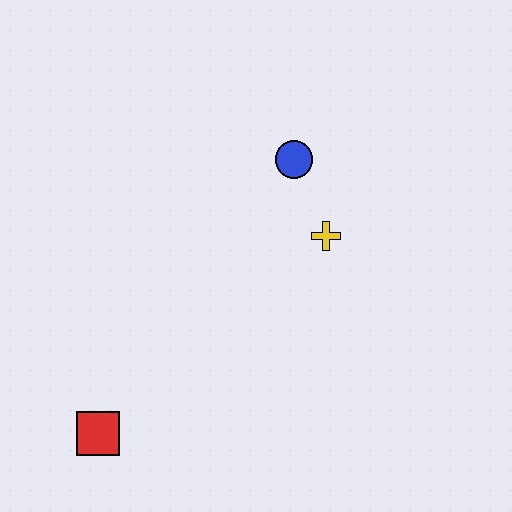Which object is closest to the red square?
The yellow cross is closest to the red square.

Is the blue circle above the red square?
Yes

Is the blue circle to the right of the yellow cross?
No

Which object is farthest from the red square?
The blue circle is farthest from the red square.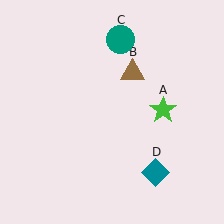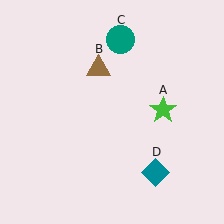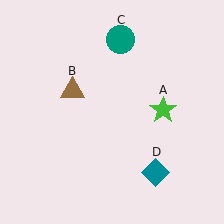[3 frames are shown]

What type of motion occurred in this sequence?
The brown triangle (object B) rotated counterclockwise around the center of the scene.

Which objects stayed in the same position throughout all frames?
Green star (object A) and teal circle (object C) and teal diamond (object D) remained stationary.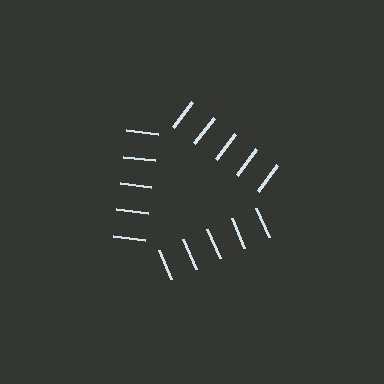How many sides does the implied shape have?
3 sides — the line-ends trace a triangle.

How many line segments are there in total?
15 — 5 along each of the 3 edges.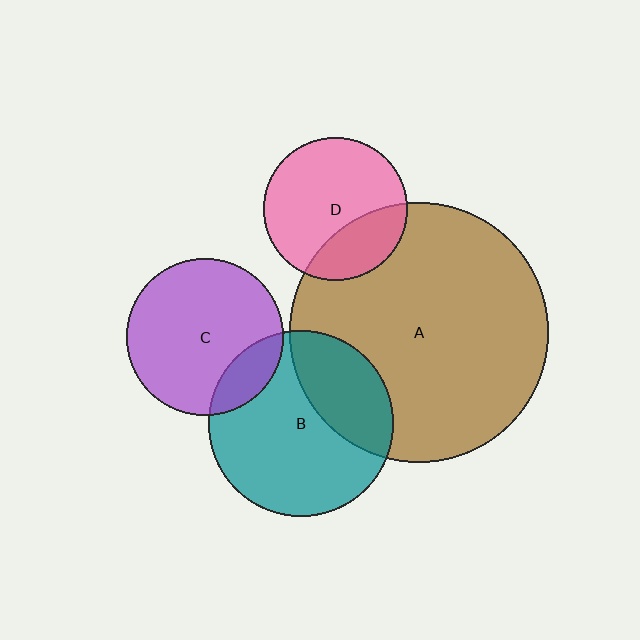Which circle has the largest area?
Circle A (brown).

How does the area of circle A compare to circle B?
Approximately 2.0 times.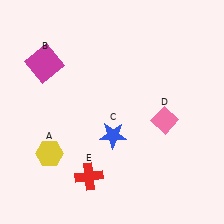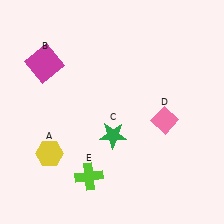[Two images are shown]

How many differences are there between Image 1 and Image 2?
There are 2 differences between the two images.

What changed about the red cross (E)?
In Image 1, E is red. In Image 2, it changed to lime.